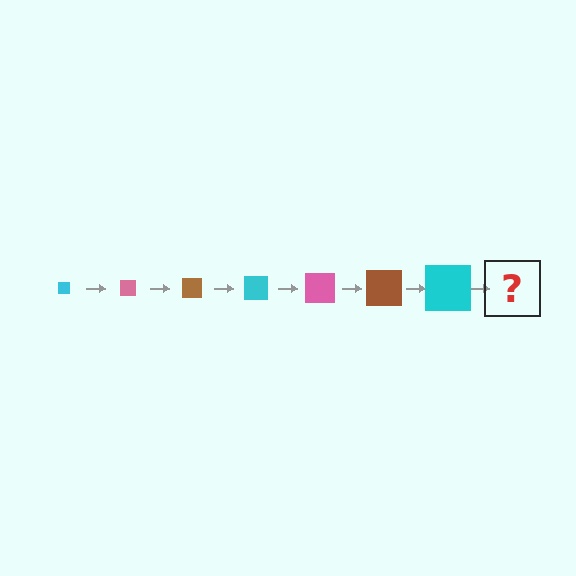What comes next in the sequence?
The next element should be a pink square, larger than the previous one.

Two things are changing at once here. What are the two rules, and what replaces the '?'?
The two rules are that the square grows larger each step and the color cycles through cyan, pink, and brown. The '?' should be a pink square, larger than the previous one.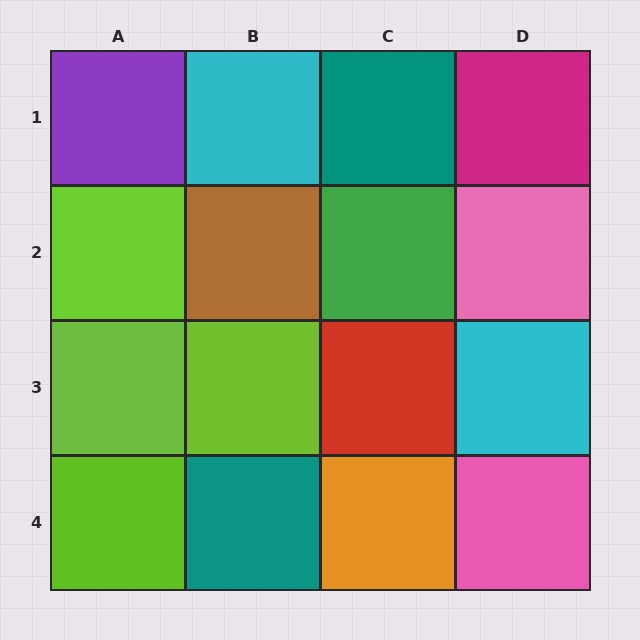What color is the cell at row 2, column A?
Lime.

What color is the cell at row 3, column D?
Cyan.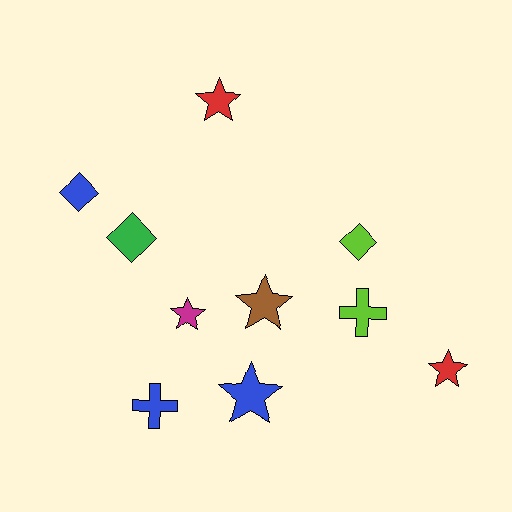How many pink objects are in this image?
There are no pink objects.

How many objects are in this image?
There are 10 objects.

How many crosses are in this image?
There are 2 crosses.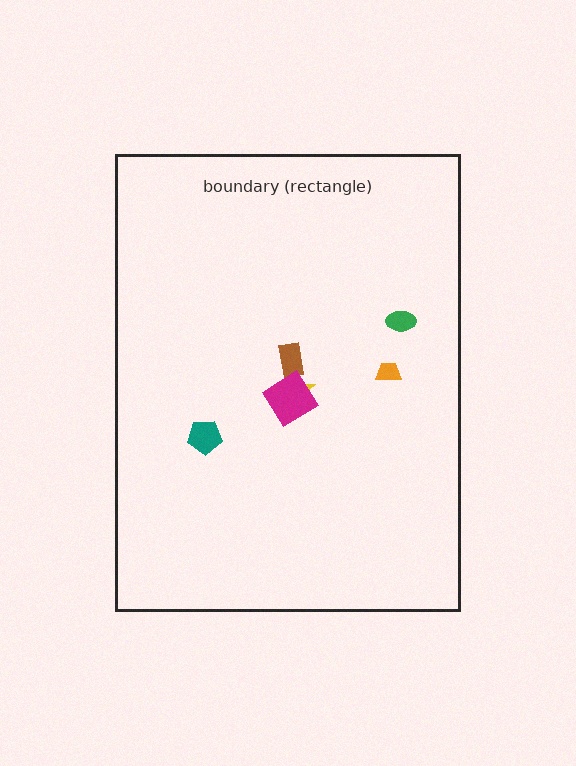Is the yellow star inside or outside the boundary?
Inside.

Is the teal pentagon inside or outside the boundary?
Inside.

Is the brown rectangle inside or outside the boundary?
Inside.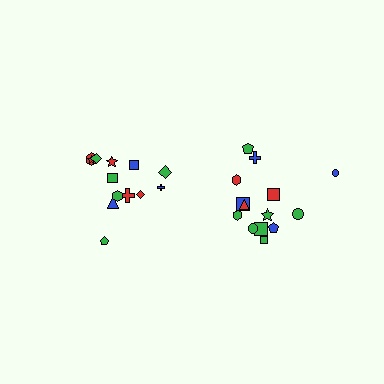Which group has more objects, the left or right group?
The right group.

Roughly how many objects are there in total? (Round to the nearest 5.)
Roughly 25 objects in total.